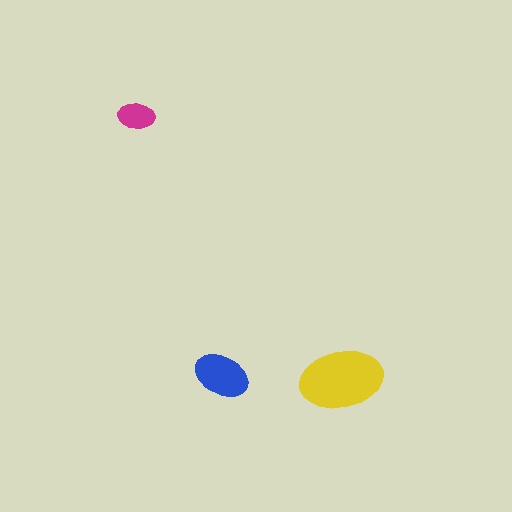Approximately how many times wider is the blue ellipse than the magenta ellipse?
About 1.5 times wider.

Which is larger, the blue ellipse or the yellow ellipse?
The yellow one.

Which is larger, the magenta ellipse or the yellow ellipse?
The yellow one.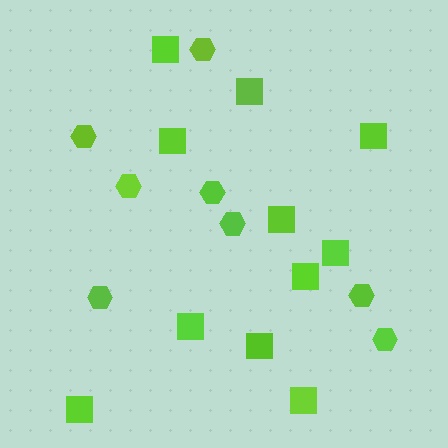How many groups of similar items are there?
There are 2 groups: one group of hexagons (8) and one group of squares (11).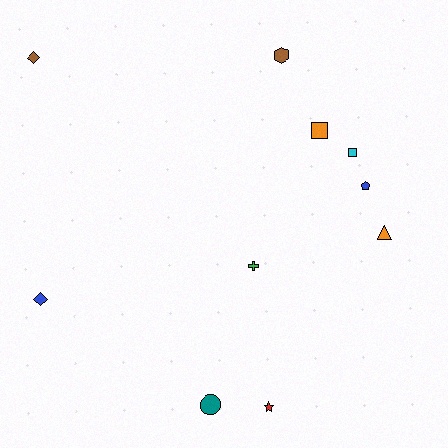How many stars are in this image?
There is 1 star.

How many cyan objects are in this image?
There is 1 cyan object.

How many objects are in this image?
There are 10 objects.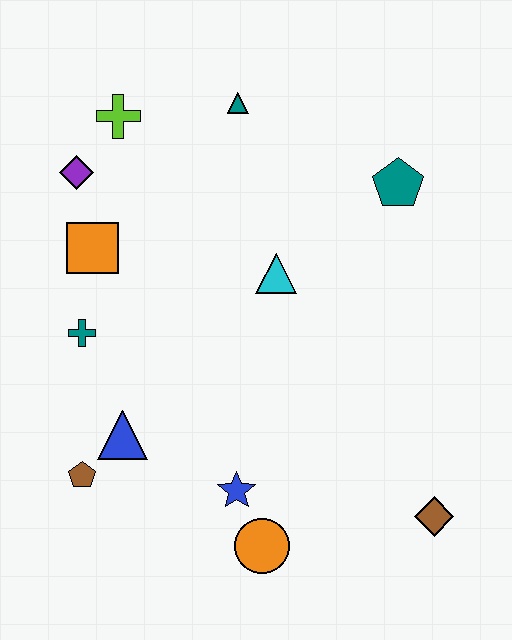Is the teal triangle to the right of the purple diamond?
Yes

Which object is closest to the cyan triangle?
The teal pentagon is closest to the cyan triangle.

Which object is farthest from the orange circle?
The lime cross is farthest from the orange circle.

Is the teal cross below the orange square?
Yes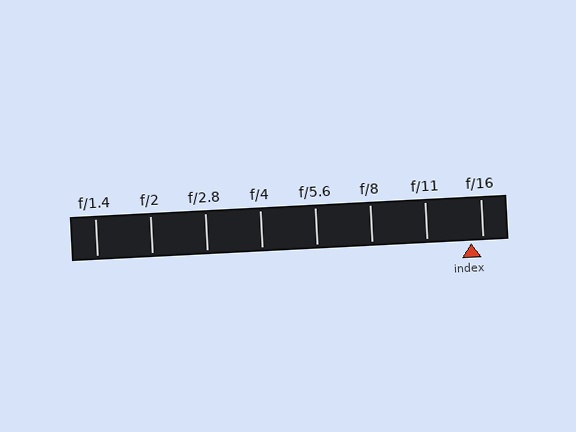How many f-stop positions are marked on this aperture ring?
There are 8 f-stop positions marked.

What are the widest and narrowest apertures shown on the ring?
The widest aperture shown is f/1.4 and the narrowest is f/16.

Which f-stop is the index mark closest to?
The index mark is closest to f/16.